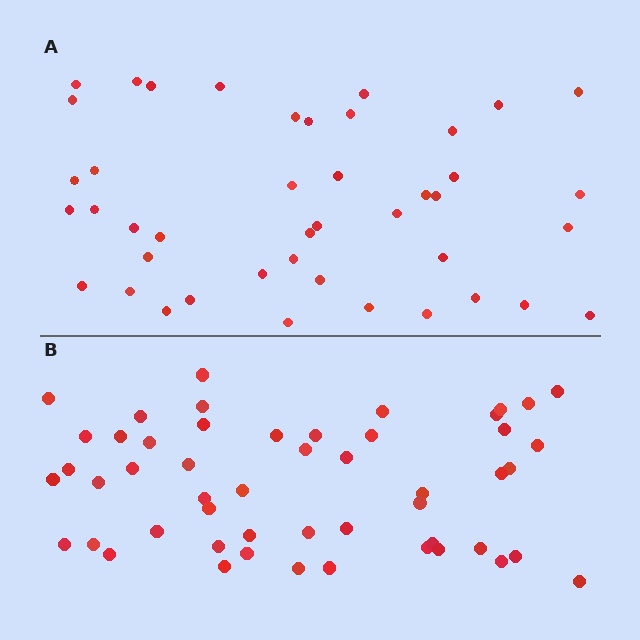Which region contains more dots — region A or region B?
Region B (the bottom region) has more dots.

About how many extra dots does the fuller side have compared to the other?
Region B has roughly 8 or so more dots than region A.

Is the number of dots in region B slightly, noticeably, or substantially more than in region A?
Region B has only slightly more — the two regions are fairly close. The ratio is roughly 1.2 to 1.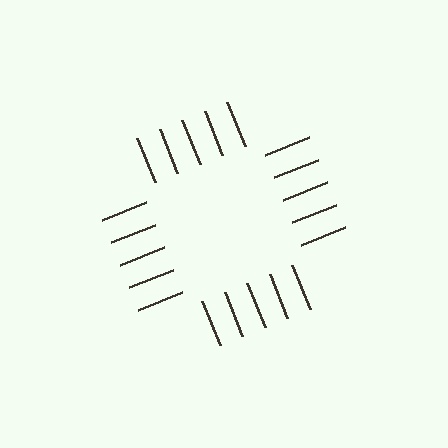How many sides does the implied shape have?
4 sides — the line-ends trace a square.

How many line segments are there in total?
20 — 5 along each of the 4 edges.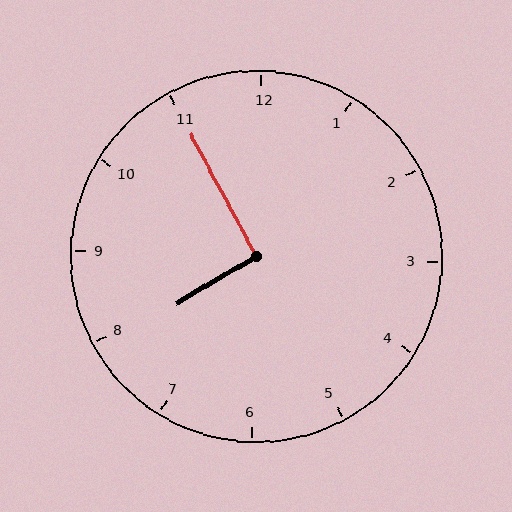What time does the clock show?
7:55.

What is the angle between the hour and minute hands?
Approximately 92 degrees.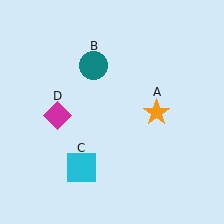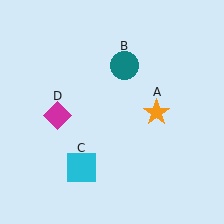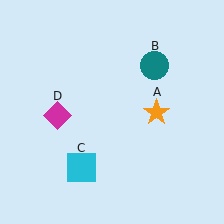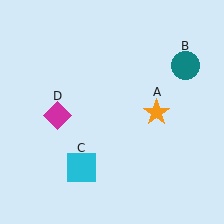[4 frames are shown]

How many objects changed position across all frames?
1 object changed position: teal circle (object B).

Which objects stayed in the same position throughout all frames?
Orange star (object A) and cyan square (object C) and magenta diamond (object D) remained stationary.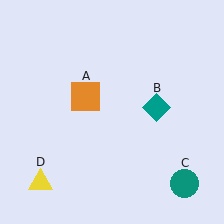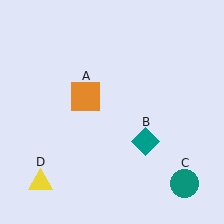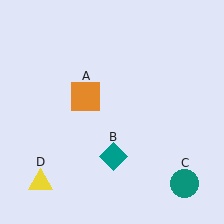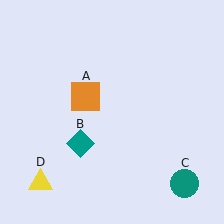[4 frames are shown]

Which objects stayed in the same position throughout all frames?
Orange square (object A) and teal circle (object C) and yellow triangle (object D) remained stationary.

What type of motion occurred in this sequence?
The teal diamond (object B) rotated clockwise around the center of the scene.